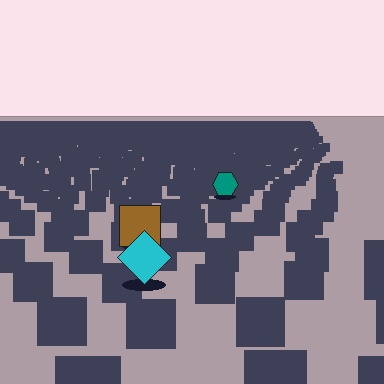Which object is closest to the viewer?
The cyan diamond is closest. The texture marks near it are larger and more spread out.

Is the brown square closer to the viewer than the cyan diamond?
No. The cyan diamond is closer — you can tell from the texture gradient: the ground texture is coarser near it.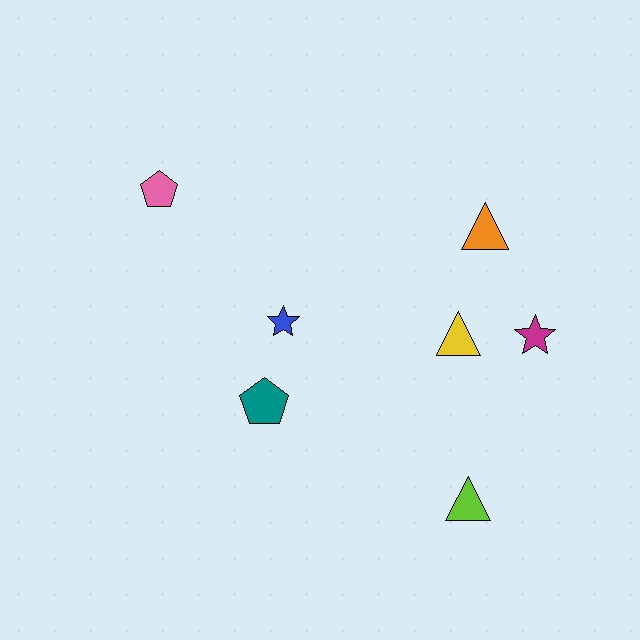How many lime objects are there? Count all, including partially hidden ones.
There is 1 lime object.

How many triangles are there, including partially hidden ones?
There are 3 triangles.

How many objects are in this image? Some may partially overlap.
There are 7 objects.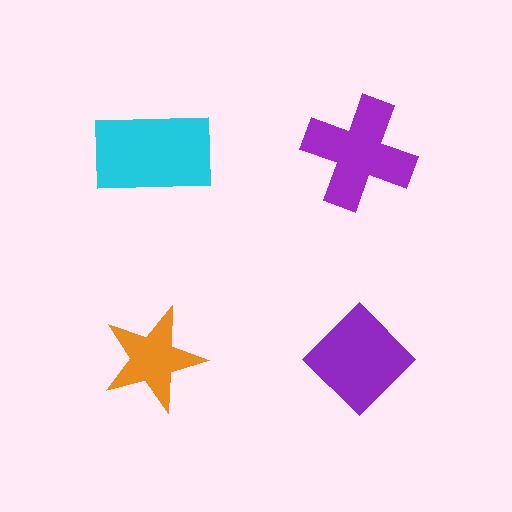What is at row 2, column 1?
An orange star.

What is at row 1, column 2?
A purple cross.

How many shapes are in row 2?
2 shapes.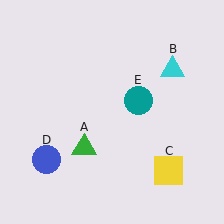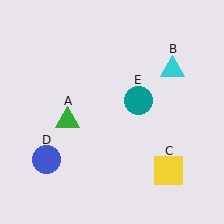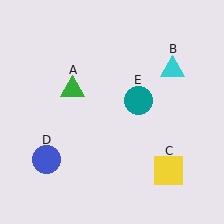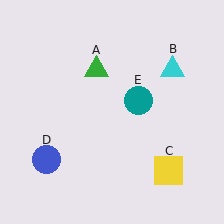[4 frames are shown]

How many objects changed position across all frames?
1 object changed position: green triangle (object A).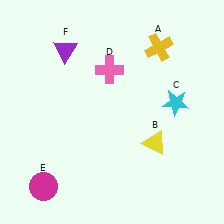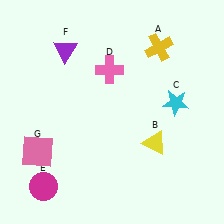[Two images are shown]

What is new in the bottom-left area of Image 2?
A pink square (G) was added in the bottom-left area of Image 2.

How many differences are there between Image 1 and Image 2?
There is 1 difference between the two images.